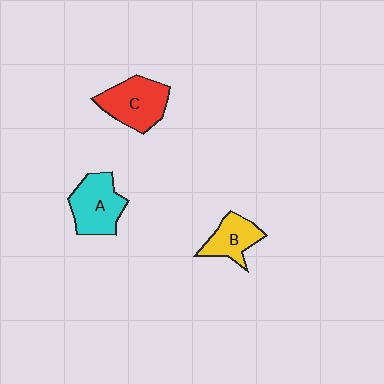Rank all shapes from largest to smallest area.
From largest to smallest: C (red), A (cyan), B (yellow).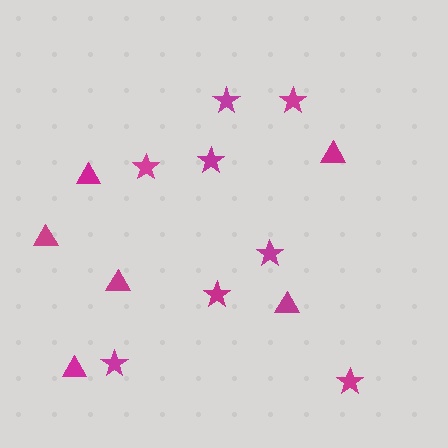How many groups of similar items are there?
There are 2 groups: one group of stars (8) and one group of triangles (6).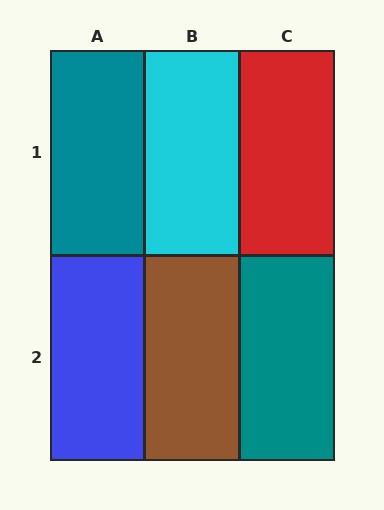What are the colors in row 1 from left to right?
Teal, cyan, red.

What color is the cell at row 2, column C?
Teal.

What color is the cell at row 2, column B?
Brown.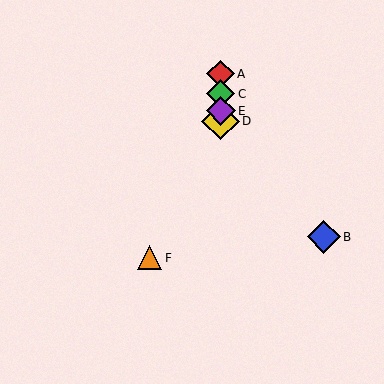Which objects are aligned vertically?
Objects A, C, D, E are aligned vertically.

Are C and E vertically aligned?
Yes, both are at x≈221.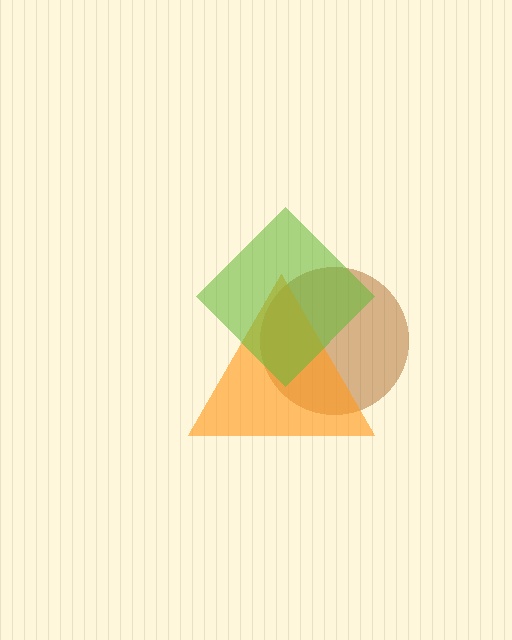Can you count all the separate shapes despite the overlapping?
Yes, there are 3 separate shapes.